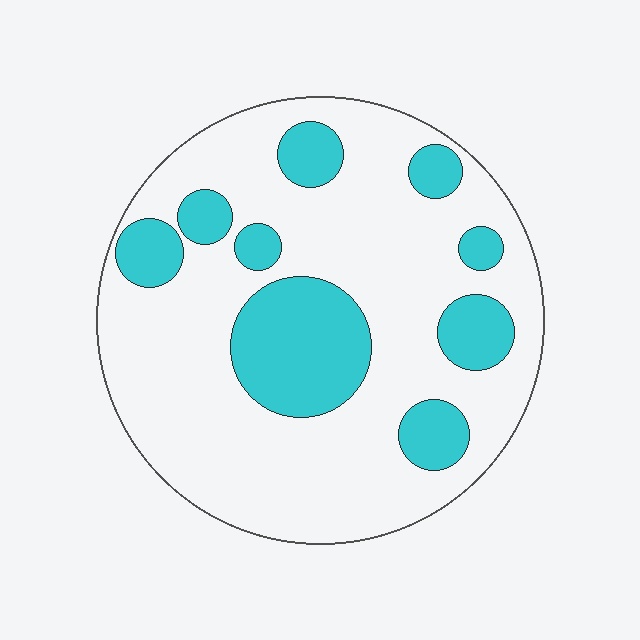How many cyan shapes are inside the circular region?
9.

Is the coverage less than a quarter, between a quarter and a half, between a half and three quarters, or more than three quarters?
Between a quarter and a half.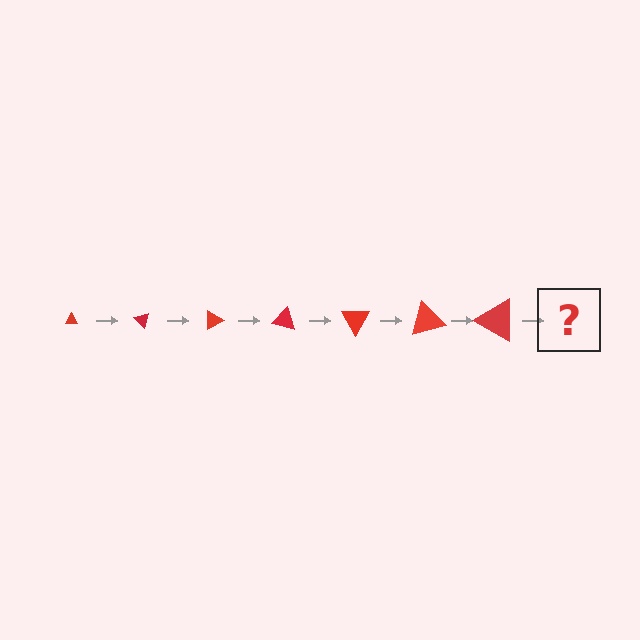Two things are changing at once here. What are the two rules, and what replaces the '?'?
The two rules are that the triangle grows larger each step and it rotates 45 degrees each step. The '?' should be a triangle, larger than the previous one and rotated 315 degrees from the start.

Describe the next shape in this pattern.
It should be a triangle, larger than the previous one and rotated 315 degrees from the start.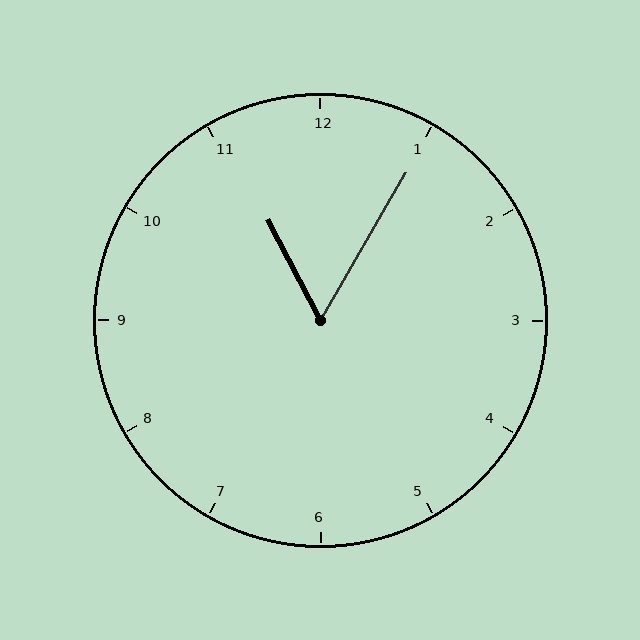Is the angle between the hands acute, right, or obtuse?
It is acute.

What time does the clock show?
11:05.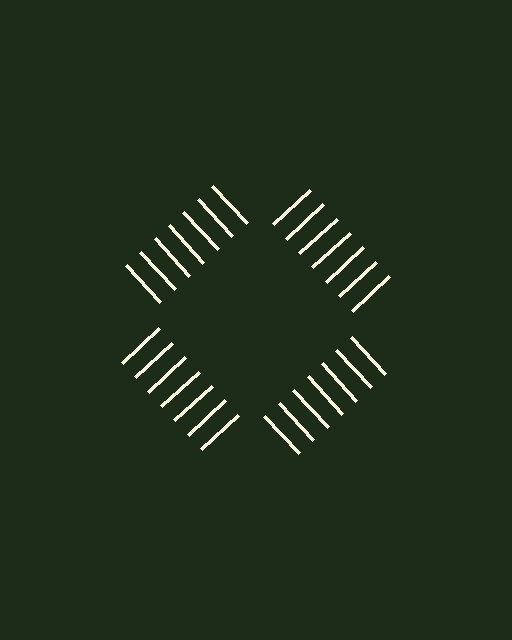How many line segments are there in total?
28 — 7 along each of the 4 edges.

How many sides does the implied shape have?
4 sides — the line-ends trace a square.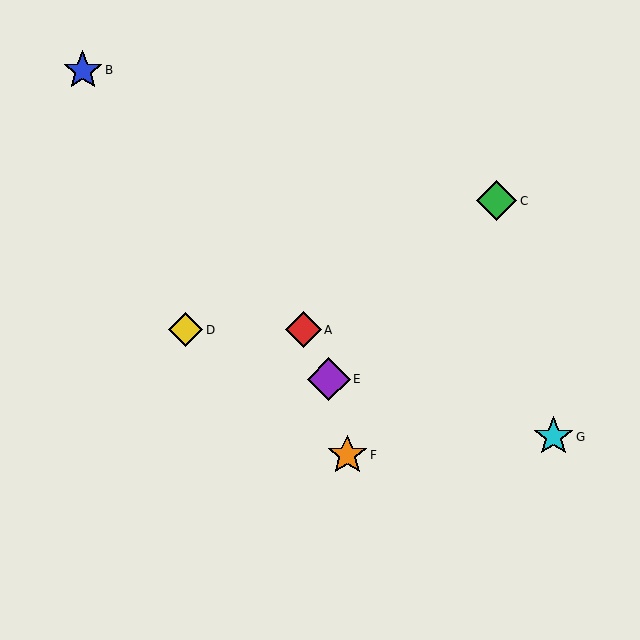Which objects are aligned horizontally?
Objects A, D are aligned horizontally.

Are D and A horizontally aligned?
Yes, both are at y≈330.